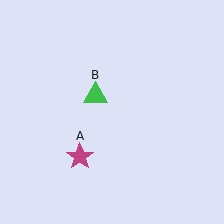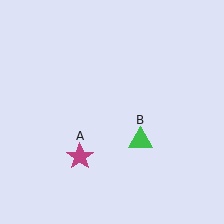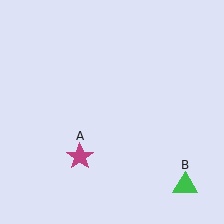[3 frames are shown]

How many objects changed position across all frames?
1 object changed position: green triangle (object B).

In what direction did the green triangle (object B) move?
The green triangle (object B) moved down and to the right.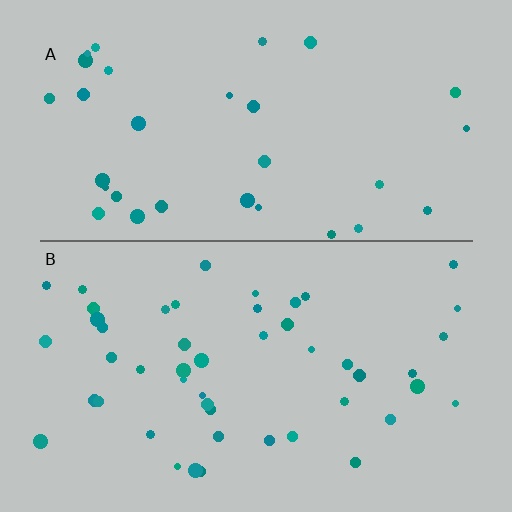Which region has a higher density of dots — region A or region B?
B (the bottom).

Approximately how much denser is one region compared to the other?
Approximately 1.6× — region B over region A.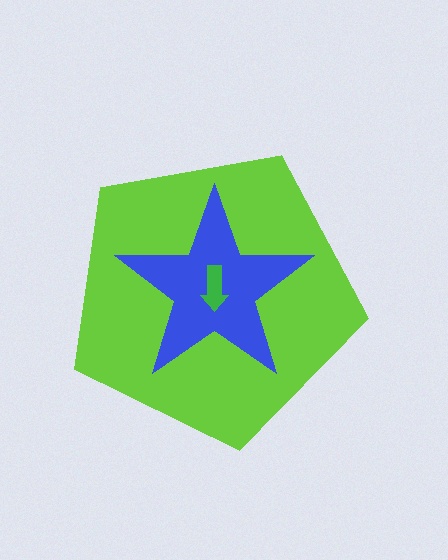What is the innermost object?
The green arrow.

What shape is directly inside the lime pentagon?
The blue star.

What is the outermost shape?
The lime pentagon.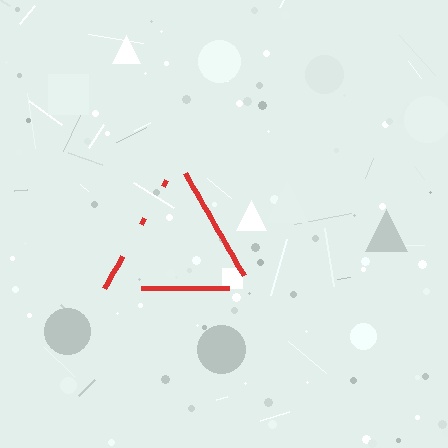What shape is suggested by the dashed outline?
The dashed outline suggests a triangle.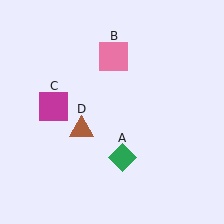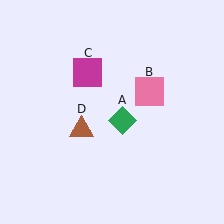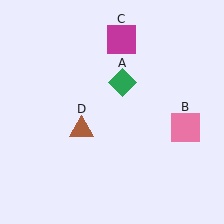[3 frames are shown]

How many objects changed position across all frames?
3 objects changed position: green diamond (object A), pink square (object B), magenta square (object C).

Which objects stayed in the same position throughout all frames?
Brown triangle (object D) remained stationary.